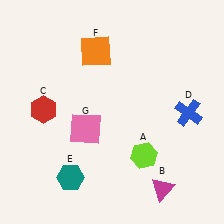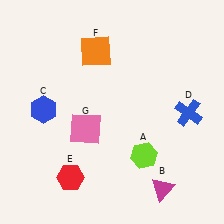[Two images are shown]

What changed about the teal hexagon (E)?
In Image 1, E is teal. In Image 2, it changed to red.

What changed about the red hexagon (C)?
In Image 1, C is red. In Image 2, it changed to blue.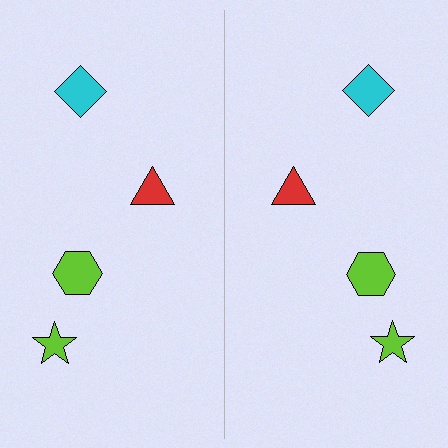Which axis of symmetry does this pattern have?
The pattern has a vertical axis of symmetry running through the center of the image.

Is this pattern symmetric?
Yes, this pattern has bilateral (reflection) symmetry.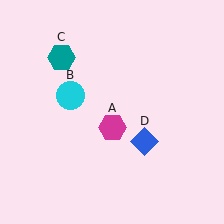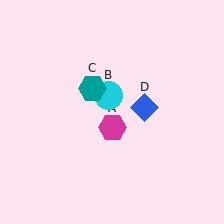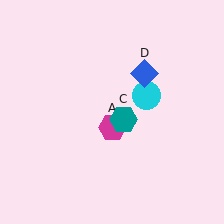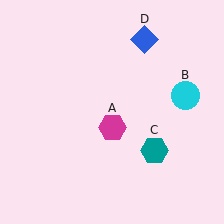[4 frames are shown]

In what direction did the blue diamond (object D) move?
The blue diamond (object D) moved up.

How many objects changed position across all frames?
3 objects changed position: cyan circle (object B), teal hexagon (object C), blue diamond (object D).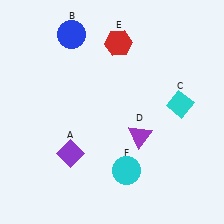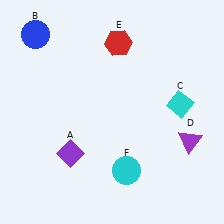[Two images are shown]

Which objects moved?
The objects that moved are: the blue circle (B), the purple triangle (D).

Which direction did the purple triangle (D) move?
The purple triangle (D) moved right.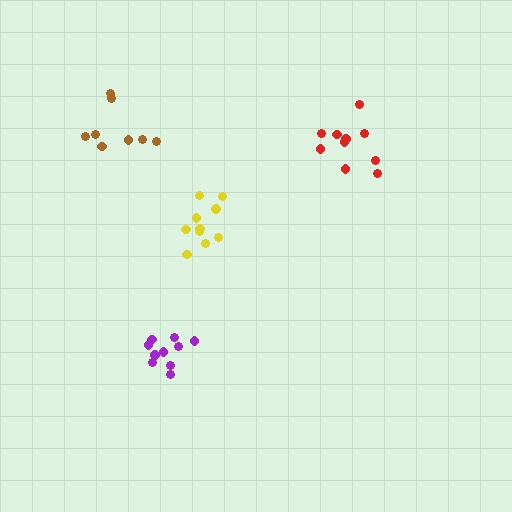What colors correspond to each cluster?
The clusters are colored: brown, yellow, purple, red.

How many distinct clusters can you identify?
There are 4 distinct clusters.